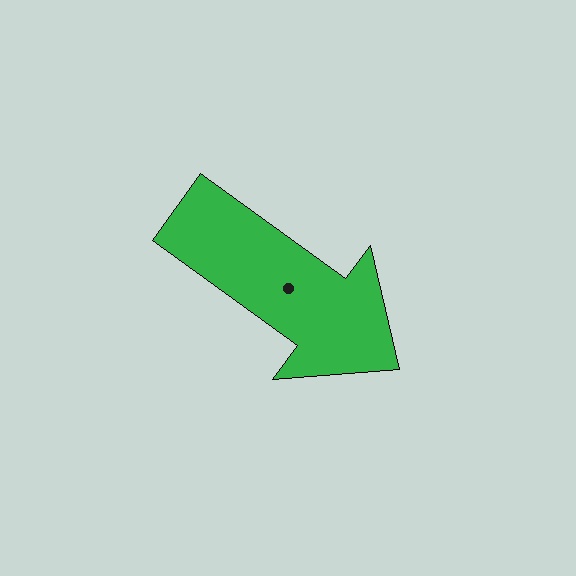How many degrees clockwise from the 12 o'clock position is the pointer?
Approximately 126 degrees.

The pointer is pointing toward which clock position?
Roughly 4 o'clock.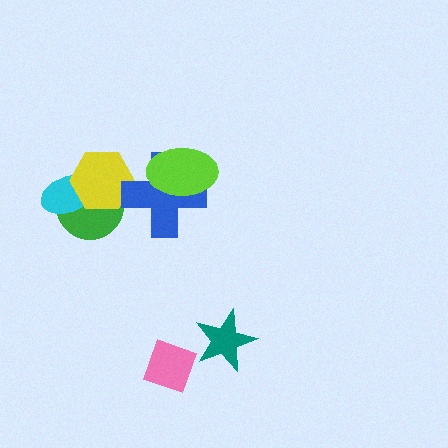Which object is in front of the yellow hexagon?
The blue cross is in front of the yellow hexagon.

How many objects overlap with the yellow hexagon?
3 objects overlap with the yellow hexagon.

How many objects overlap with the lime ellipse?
1 object overlaps with the lime ellipse.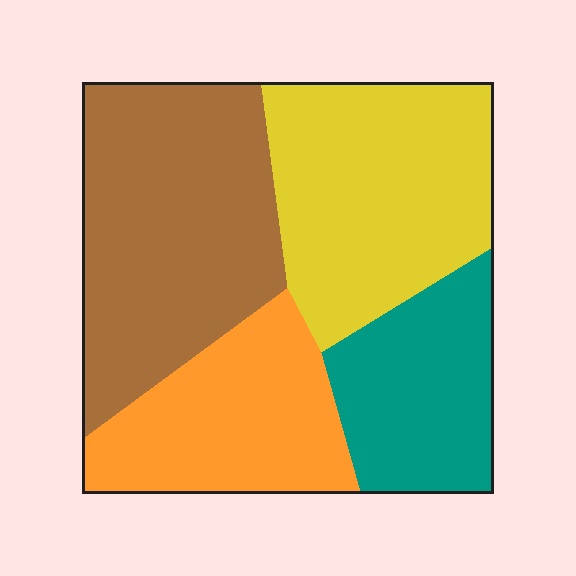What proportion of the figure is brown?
Brown covers 32% of the figure.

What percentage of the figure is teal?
Teal covers around 20% of the figure.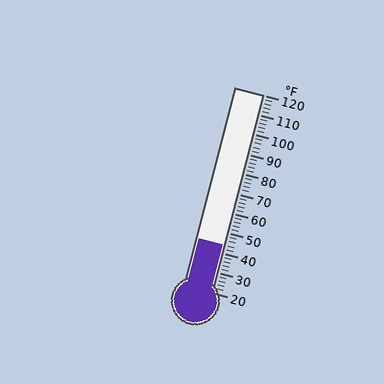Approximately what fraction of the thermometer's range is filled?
The thermometer is filled to approximately 25% of its range.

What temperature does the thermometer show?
The thermometer shows approximately 44°F.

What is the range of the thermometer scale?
The thermometer scale ranges from 20°F to 120°F.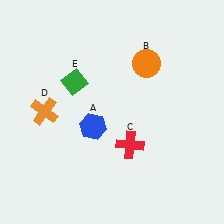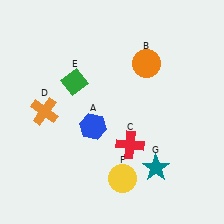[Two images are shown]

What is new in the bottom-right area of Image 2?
A teal star (G) was added in the bottom-right area of Image 2.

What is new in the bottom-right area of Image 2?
A yellow circle (F) was added in the bottom-right area of Image 2.